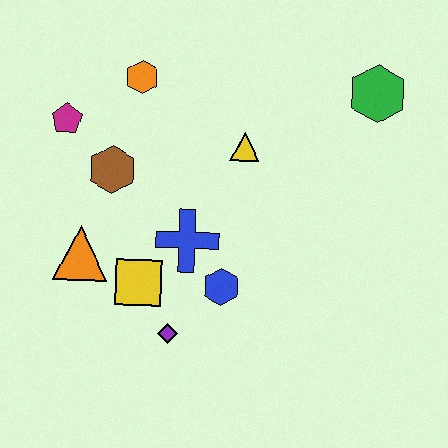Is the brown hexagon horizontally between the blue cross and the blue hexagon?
No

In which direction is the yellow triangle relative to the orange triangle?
The yellow triangle is to the right of the orange triangle.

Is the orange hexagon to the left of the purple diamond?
Yes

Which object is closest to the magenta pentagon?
The brown hexagon is closest to the magenta pentagon.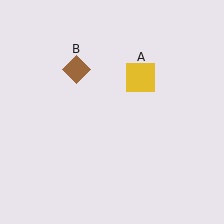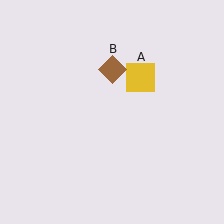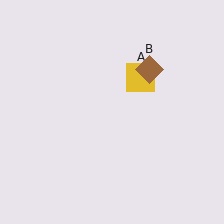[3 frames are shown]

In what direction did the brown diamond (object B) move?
The brown diamond (object B) moved right.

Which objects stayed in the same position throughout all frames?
Yellow square (object A) remained stationary.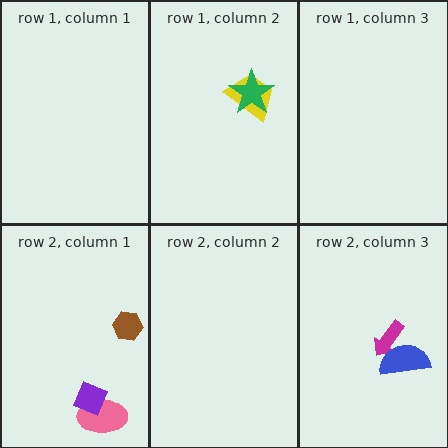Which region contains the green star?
The row 1, column 2 region.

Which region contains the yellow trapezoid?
The row 1, column 2 region.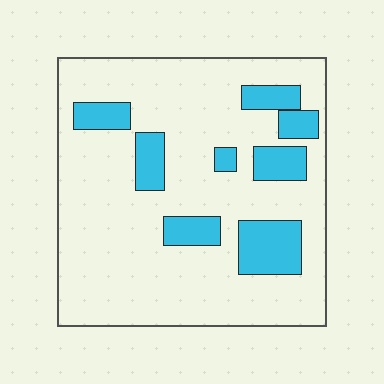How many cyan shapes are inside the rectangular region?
8.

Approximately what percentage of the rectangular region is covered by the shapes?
Approximately 20%.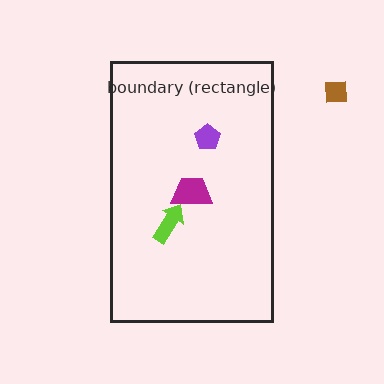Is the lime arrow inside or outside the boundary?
Inside.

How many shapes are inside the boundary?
3 inside, 1 outside.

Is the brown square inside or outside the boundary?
Outside.